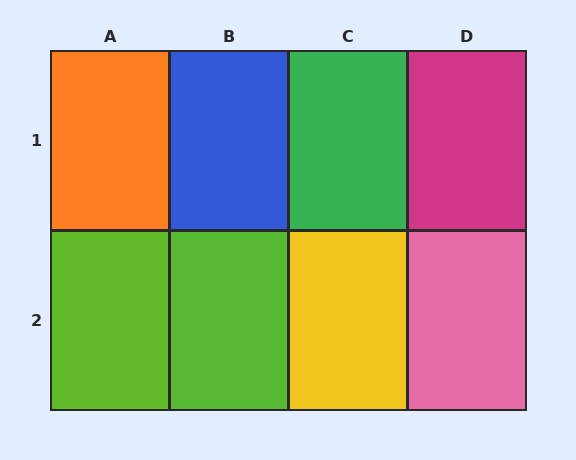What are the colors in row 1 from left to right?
Orange, blue, green, magenta.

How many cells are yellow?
1 cell is yellow.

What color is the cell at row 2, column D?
Pink.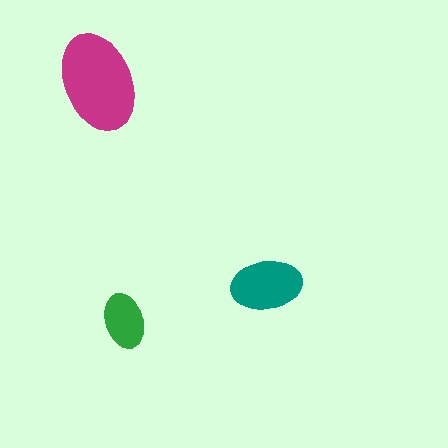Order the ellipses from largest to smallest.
the magenta one, the teal one, the green one.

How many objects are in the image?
There are 3 objects in the image.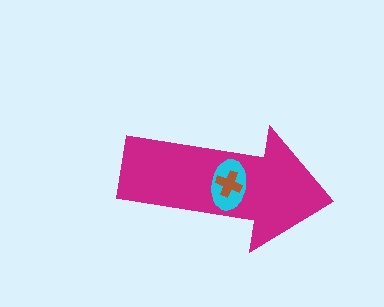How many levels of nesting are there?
3.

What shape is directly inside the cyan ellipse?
The brown cross.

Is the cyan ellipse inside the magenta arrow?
Yes.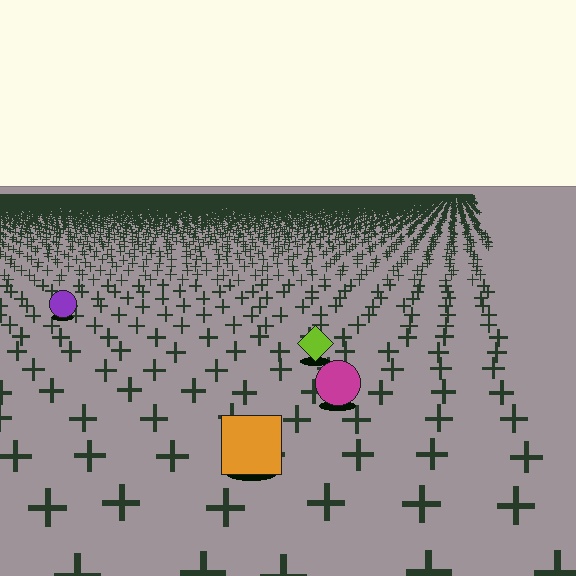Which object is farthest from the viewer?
The purple circle is farthest from the viewer. It appears smaller and the ground texture around it is denser.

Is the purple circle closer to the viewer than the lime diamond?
No. The lime diamond is closer — you can tell from the texture gradient: the ground texture is coarser near it.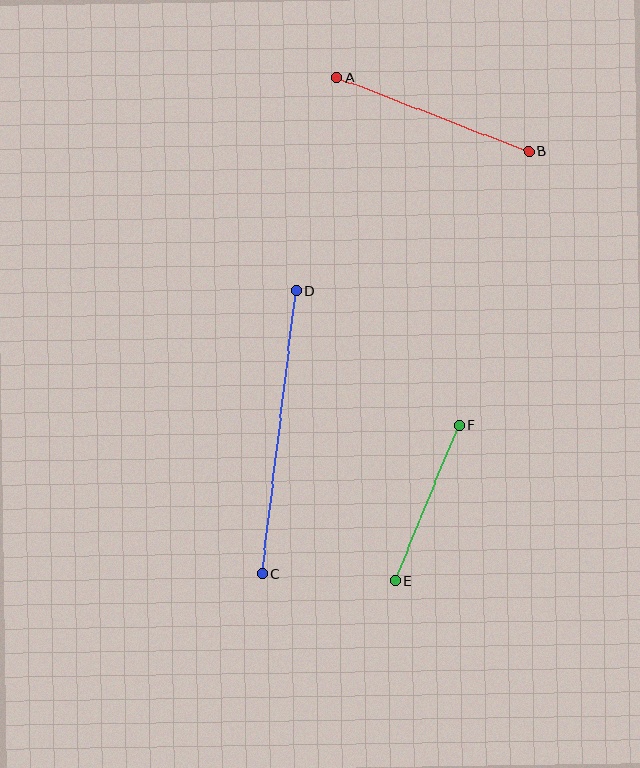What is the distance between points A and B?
The distance is approximately 205 pixels.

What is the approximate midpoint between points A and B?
The midpoint is at approximately (433, 114) pixels.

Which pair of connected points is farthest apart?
Points C and D are farthest apart.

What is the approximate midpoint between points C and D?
The midpoint is at approximately (279, 432) pixels.